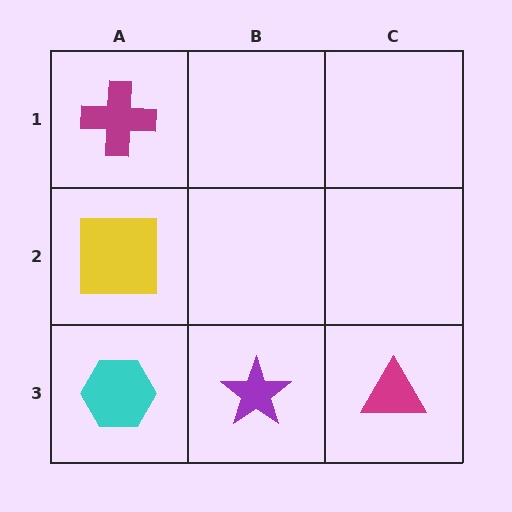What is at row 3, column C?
A magenta triangle.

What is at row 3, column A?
A cyan hexagon.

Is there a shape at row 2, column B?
No, that cell is empty.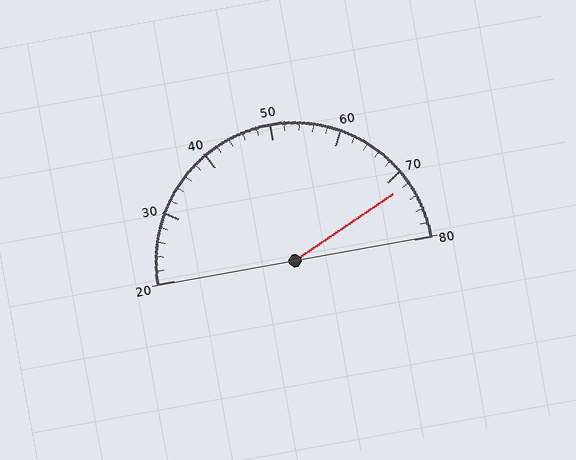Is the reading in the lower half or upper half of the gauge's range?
The reading is in the upper half of the range (20 to 80).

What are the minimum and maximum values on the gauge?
The gauge ranges from 20 to 80.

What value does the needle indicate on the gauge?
The needle indicates approximately 72.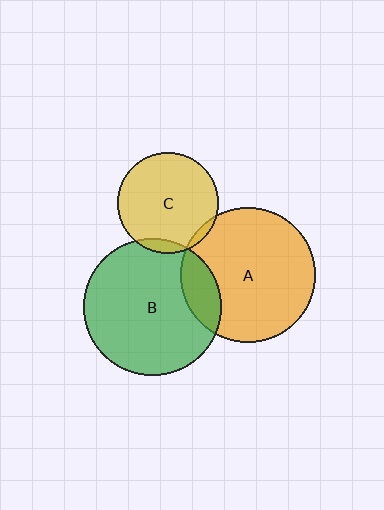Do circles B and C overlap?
Yes.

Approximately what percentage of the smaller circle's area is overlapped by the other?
Approximately 5%.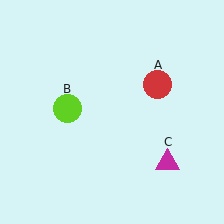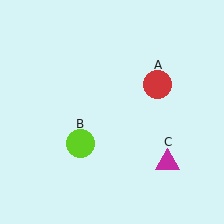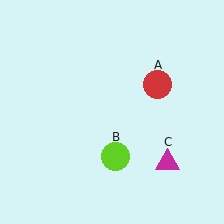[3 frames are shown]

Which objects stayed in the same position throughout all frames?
Red circle (object A) and magenta triangle (object C) remained stationary.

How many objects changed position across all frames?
1 object changed position: lime circle (object B).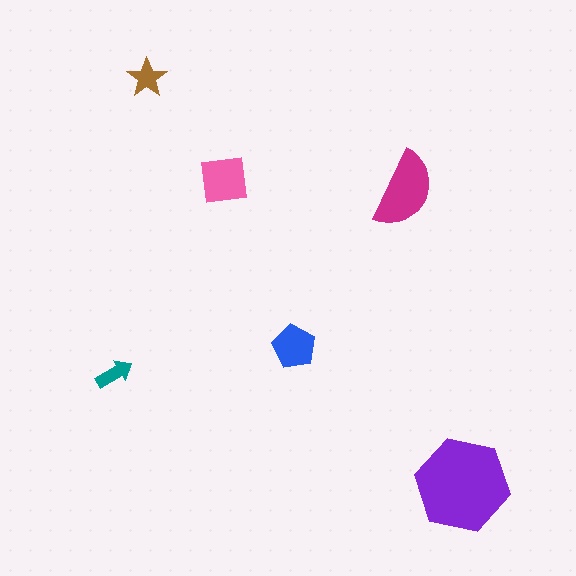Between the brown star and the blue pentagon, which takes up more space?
The blue pentagon.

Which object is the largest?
The purple hexagon.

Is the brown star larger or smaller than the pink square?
Smaller.